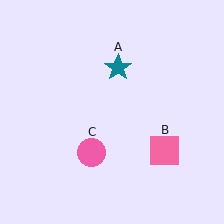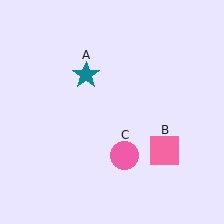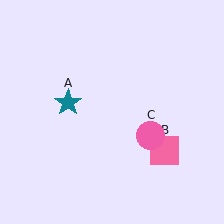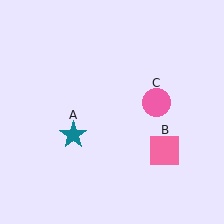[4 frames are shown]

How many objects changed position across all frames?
2 objects changed position: teal star (object A), pink circle (object C).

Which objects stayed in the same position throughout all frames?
Pink square (object B) remained stationary.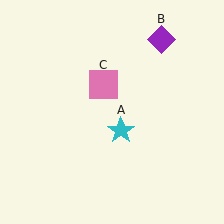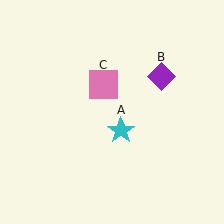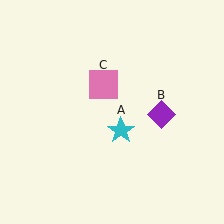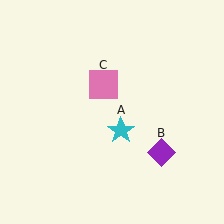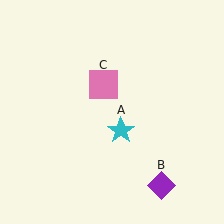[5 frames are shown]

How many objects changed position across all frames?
1 object changed position: purple diamond (object B).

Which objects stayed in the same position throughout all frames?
Cyan star (object A) and pink square (object C) remained stationary.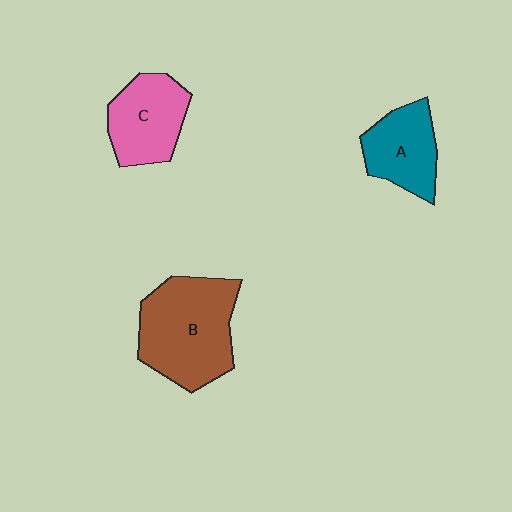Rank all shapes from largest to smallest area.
From largest to smallest: B (brown), C (pink), A (teal).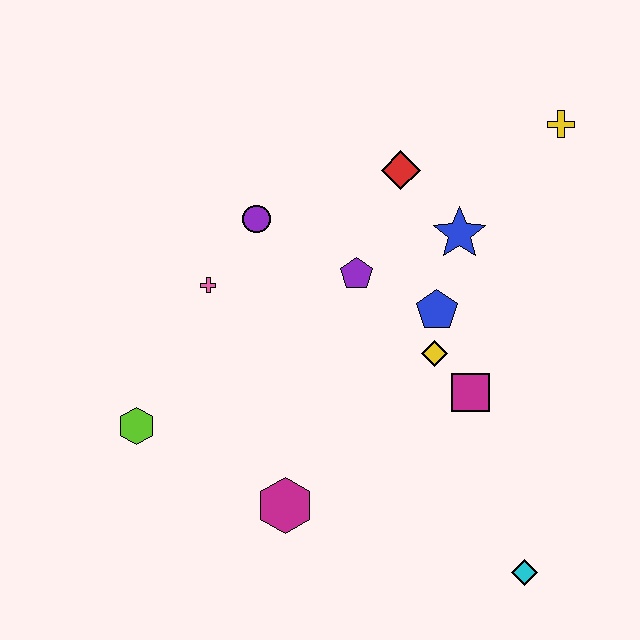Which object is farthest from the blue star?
The lime hexagon is farthest from the blue star.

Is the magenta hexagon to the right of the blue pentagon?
No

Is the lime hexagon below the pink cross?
Yes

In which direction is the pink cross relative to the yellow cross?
The pink cross is to the left of the yellow cross.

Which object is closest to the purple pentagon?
The blue pentagon is closest to the purple pentagon.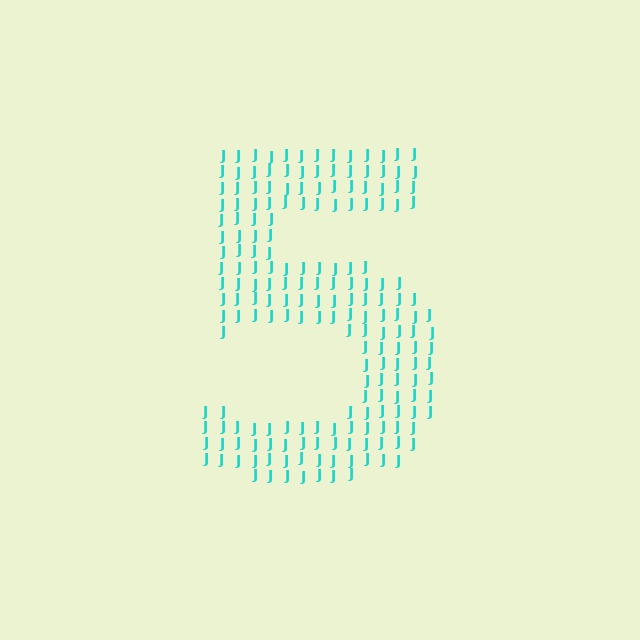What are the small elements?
The small elements are letter J's.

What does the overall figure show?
The overall figure shows the digit 5.